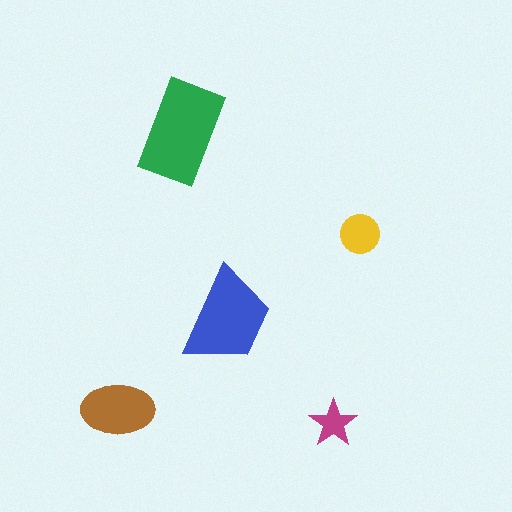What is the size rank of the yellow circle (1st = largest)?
4th.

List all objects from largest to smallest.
The green rectangle, the blue trapezoid, the brown ellipse, the yellow circle, the magenta star.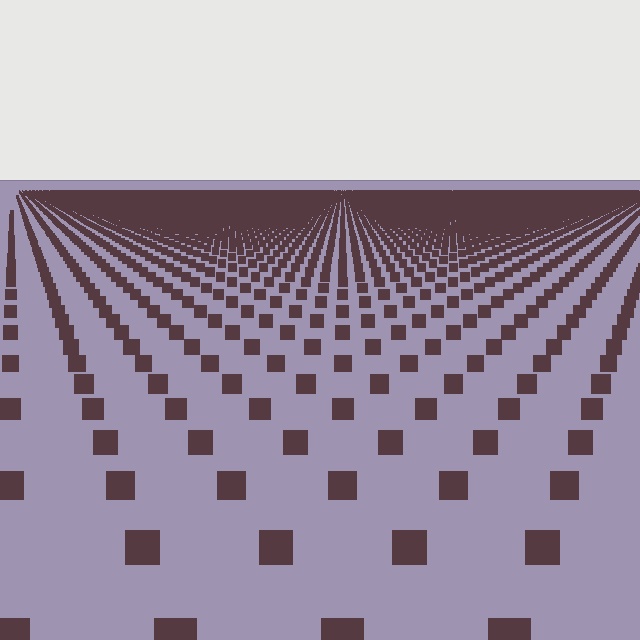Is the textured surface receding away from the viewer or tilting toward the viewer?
The surface is receding away from the viewer. Texture elements get smaller and denser toward the top.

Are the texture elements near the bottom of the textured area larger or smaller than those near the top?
Larger. Near the bottom, elements are closer to the viewer and appear at a bigger on-screen size.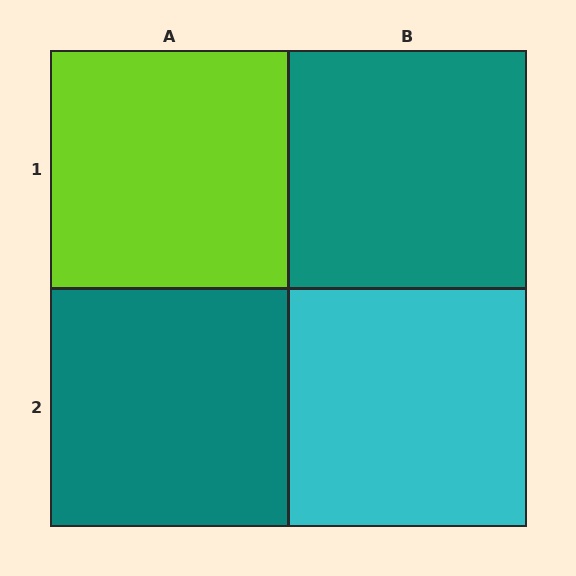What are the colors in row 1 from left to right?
Lime, teal.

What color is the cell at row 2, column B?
Cyan.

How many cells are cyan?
1 cell is cyan.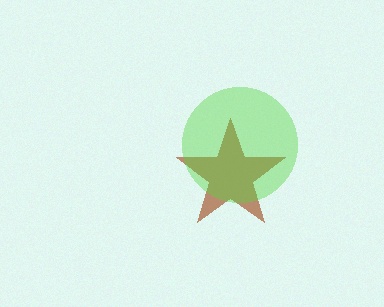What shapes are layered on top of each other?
The layered shapes are: a brown star, a lime circle.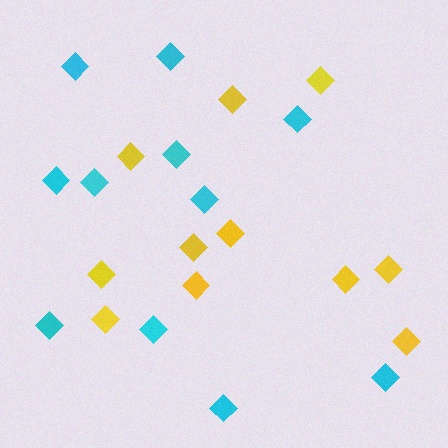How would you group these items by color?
There are 2 groups: one group of yellow diamonds (11) and one group of cyan diamonds (11).